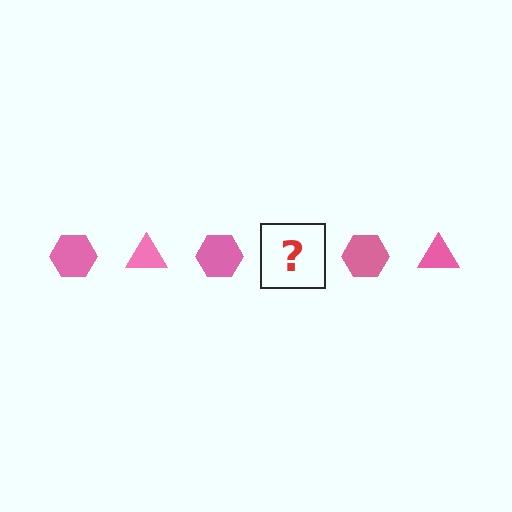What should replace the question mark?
The question mark should be replaced with a pink triangle.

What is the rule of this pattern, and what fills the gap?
The rule is that the pattern cycles through hexagon, triangle shapes in pink. The gap should be filled with a pink triangle.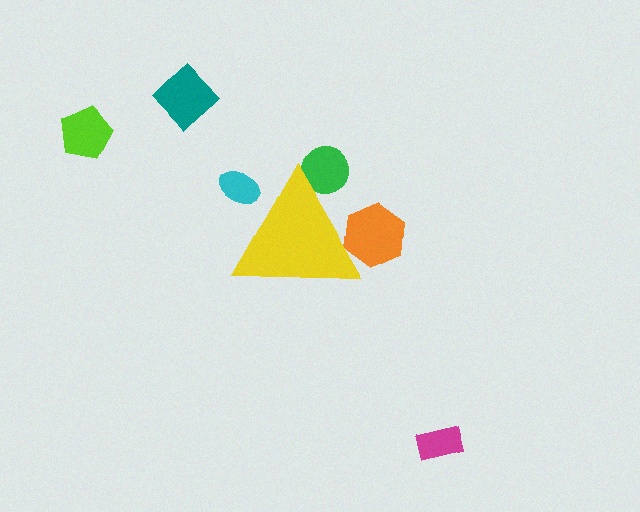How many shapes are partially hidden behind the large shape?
3 shapes are partially hidden.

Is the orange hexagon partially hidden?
Yes, the orange hexagon is partially hidden behind the yellow triangle.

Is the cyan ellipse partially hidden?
Yes, the cyan ellipse is partially hidden behind the yellow triangle.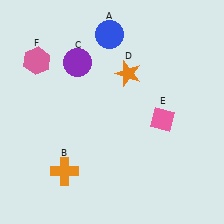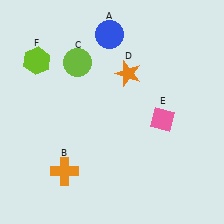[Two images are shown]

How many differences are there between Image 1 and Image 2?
There are 2 differences between the two images.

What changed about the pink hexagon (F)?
In Image 1, F is pink. In Image 2, it changed to lime.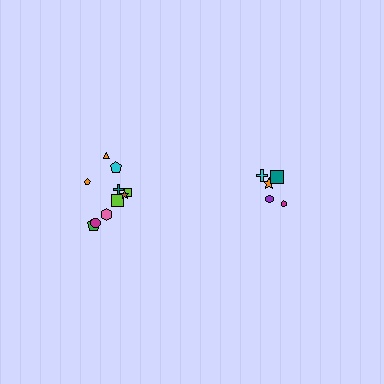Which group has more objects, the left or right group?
The left group.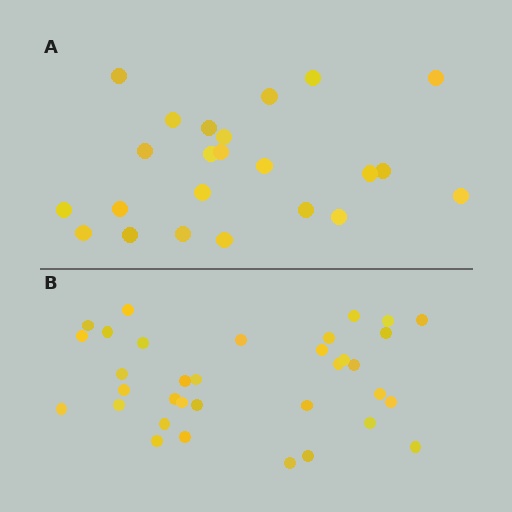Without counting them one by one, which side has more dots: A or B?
Region B (the bottom region) has more dots.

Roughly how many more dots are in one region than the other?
Region B has roughly 12 or so more dots than region A.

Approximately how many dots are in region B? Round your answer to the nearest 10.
About 30 dots. (The exact count is 34, which rounds to 30.)